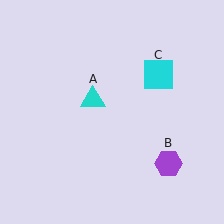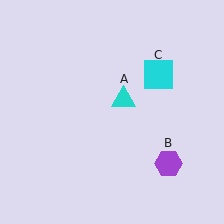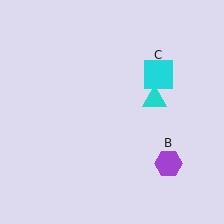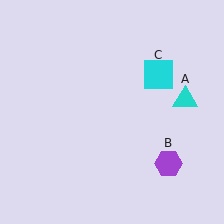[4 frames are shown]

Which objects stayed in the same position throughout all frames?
Purple hexagon (object B) and cyan square (object C) remained stationary.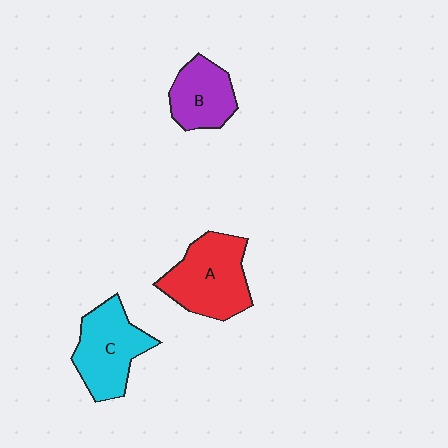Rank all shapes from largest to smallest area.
From largest to smallest: A (red), C (cyan), B (purple).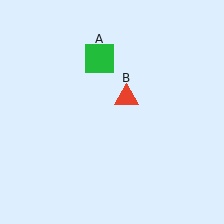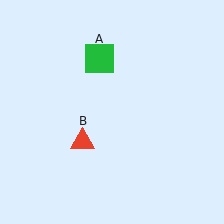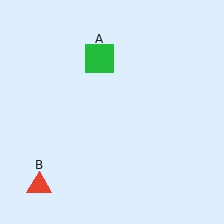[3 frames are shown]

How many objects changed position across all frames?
1 object changed position: red triangle (object B).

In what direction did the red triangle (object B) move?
The red triangle (object B) moved down and to the left.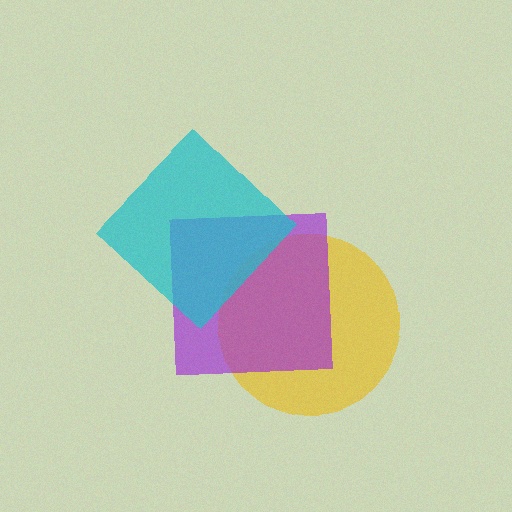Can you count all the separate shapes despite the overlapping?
Yes, there are 3 separate shapes.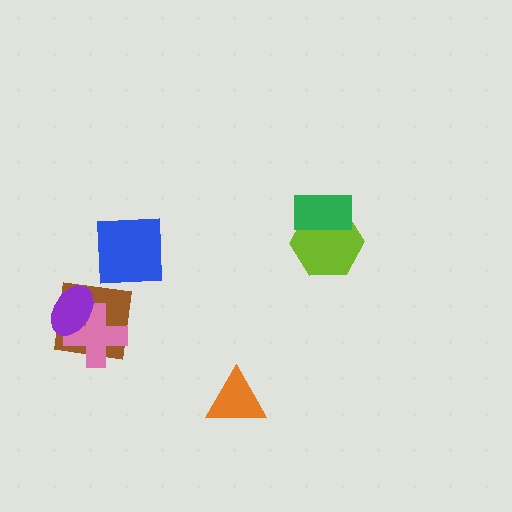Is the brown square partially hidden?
Yes, it is partially covered by another shape.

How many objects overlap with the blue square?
0 objects overlap with the blue square.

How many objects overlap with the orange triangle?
0 objects overlap with the orange triangle.